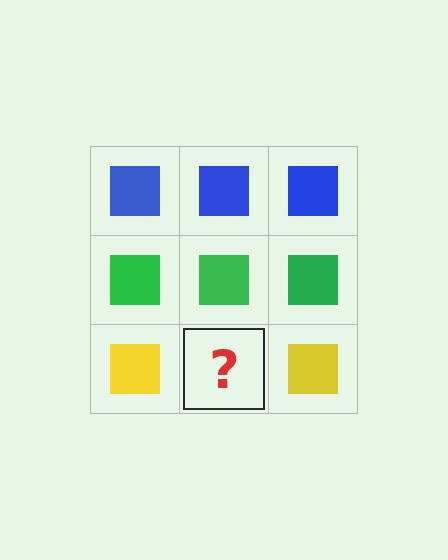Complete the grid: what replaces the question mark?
The question mark should be replaced with a yellow square.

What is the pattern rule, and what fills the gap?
The rule is that each row has a consistent color. The gap should be filled with a yellow square.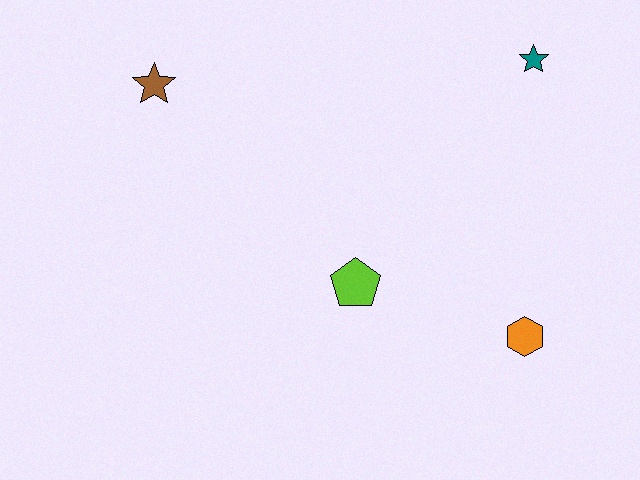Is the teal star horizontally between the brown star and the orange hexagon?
No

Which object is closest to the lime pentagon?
The orange hexagon is closest to the lime pentagon.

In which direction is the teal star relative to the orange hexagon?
The teal star is above the orange hexagon.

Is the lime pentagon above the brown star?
No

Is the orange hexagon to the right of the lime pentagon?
Yes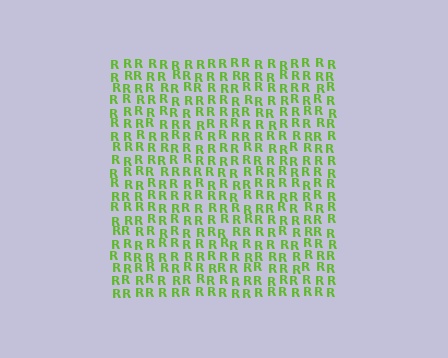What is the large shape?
The large shape is a square.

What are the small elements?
The small elements are letter R's.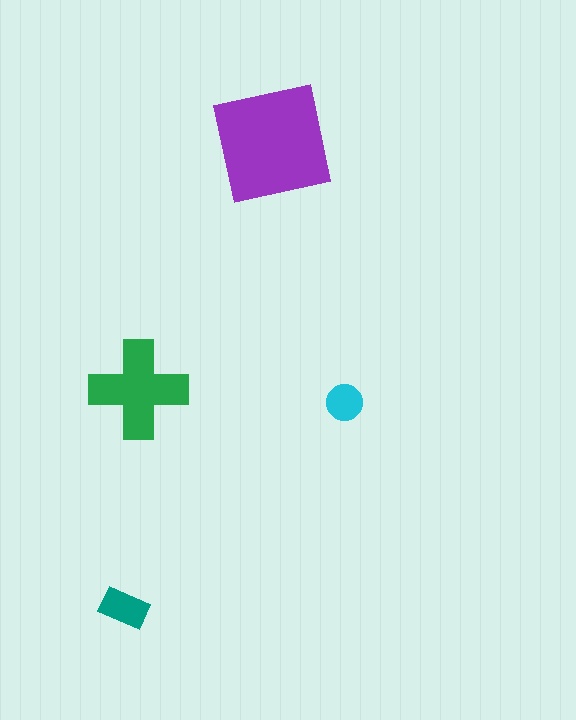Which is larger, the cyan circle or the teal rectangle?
The teal rectangle.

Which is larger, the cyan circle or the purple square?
The purple square.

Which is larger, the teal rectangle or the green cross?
The green cross.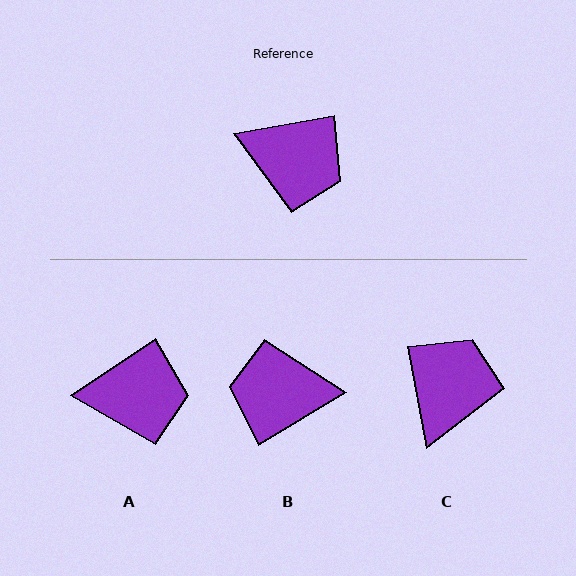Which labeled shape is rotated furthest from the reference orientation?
B, about 159 degrees away.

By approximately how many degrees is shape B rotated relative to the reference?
Approximately 159 degrees clockwise.